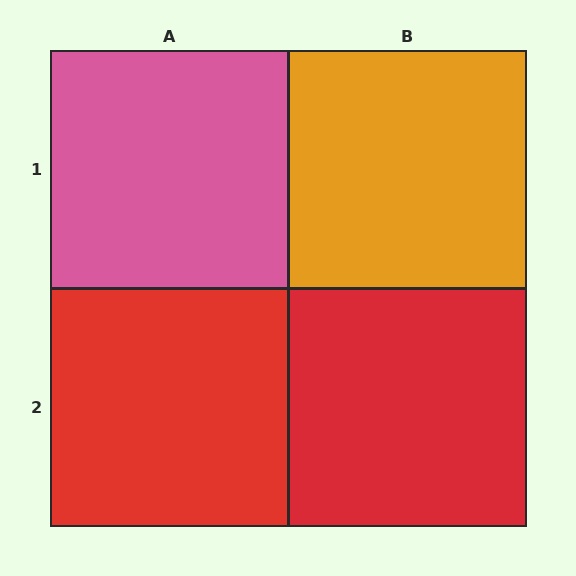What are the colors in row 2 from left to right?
Red, red.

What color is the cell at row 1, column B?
Orange.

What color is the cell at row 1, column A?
Pink.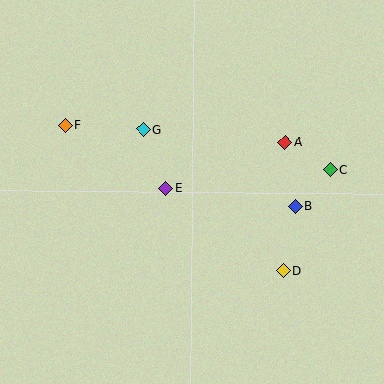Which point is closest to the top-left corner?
Point F is closest to the top-left corner.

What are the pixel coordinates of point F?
Point F is at (65, 125).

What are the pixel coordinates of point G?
Point G is at (143, 129).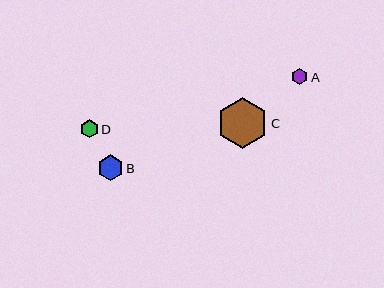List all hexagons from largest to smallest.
From largest to smallest: C, B, D, A.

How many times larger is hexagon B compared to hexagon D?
Hexagon B is approximately 1.5 times the size of hexagon D.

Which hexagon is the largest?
Hexagon C is the largest with a size of approximately 51 pixels.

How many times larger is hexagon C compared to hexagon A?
Hexagon C is approximately 3.0 times the size of hexagon A.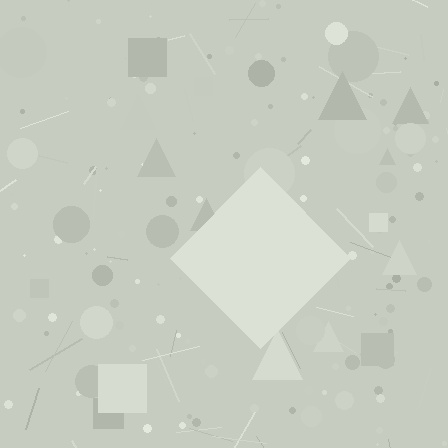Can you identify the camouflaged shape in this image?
The camouflaged shape is a diamond.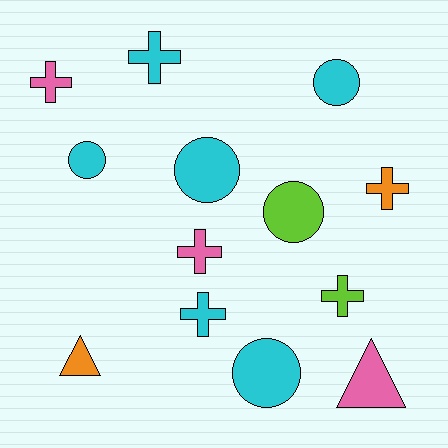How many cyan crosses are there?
There are 2 cyan crosses.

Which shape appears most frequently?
Cross, with 6 objects.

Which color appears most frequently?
Cyan, with 6 objects.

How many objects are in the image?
There are 13 objects.